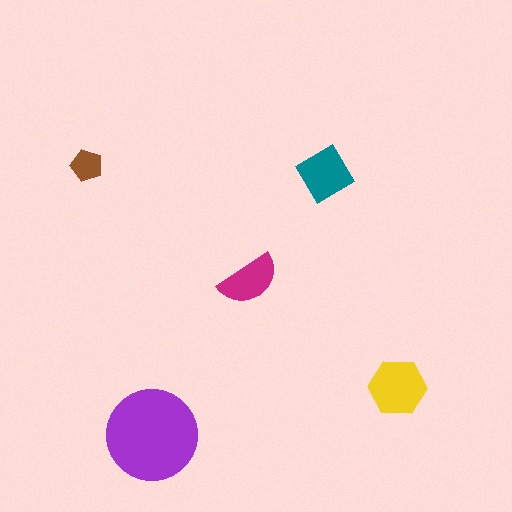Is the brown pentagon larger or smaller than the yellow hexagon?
Smaller.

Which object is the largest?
The purple circle.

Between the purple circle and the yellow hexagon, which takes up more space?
The purple circle.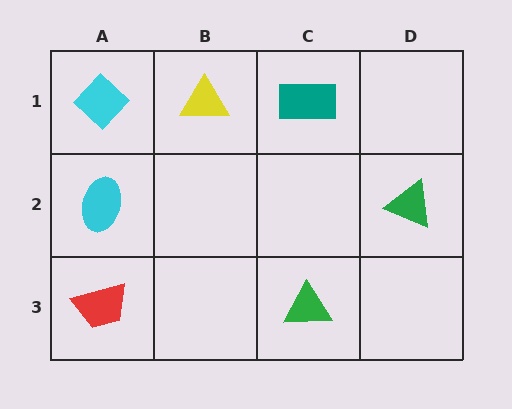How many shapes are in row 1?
3 shapes.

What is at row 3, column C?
A green triangle.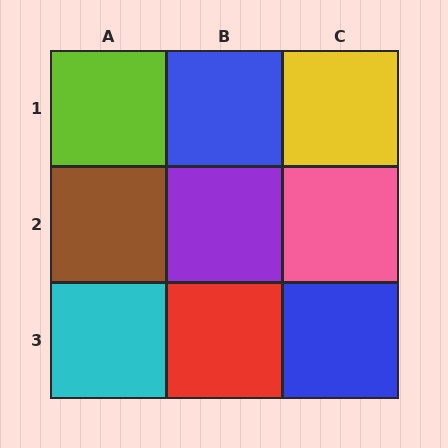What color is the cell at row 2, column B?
Purple.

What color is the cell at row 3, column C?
Blue.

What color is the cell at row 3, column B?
Red.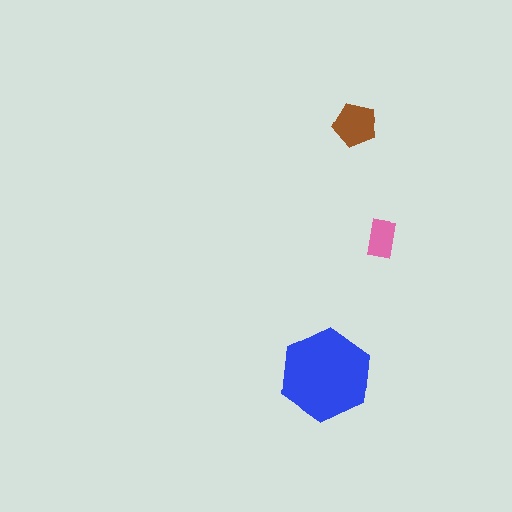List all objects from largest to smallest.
The blue hexagon, the brown pentagon, the pink rectangle.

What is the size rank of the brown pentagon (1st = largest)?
2nd.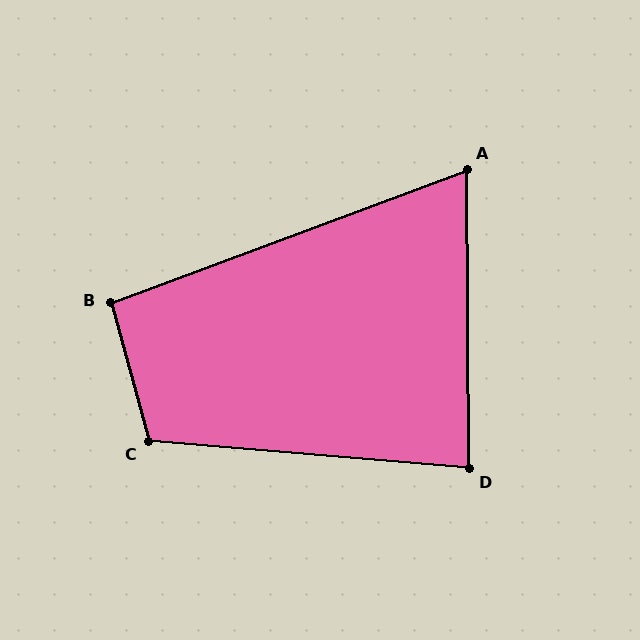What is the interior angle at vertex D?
Approximately 85 degrees (acute).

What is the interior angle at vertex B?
Approximately 95 degrees (obtuse).